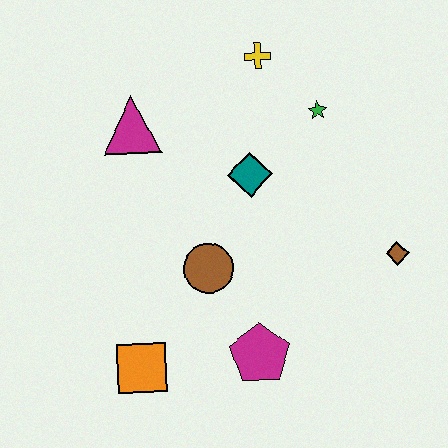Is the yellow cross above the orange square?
Yes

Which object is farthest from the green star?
The orange square is farthest from the green star.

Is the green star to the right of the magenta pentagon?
Yes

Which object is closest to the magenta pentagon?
The brown circle is closest to the magenta pentagon.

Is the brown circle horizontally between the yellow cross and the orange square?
Yes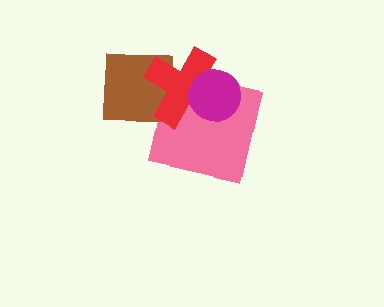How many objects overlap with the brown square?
1 object overlaps with the brown square.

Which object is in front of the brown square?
The red cross is in front of the brown square.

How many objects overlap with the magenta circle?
2 objects overlap with the magenta circle.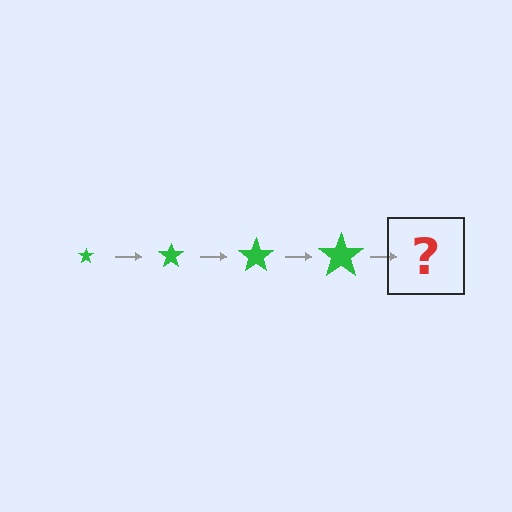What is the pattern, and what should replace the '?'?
The pattern is that the star gets progressively larger each step. The '?' should be a green star, larger than the previous one.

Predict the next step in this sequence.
The next step is a green star, larger than the previous one.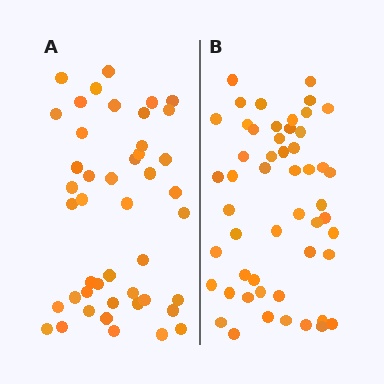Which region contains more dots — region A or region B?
Region B (the right region) has more dots.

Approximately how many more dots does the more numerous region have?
Region B has roughly 8 or so more dots than region A.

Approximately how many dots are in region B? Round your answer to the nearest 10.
About 50 dots. (The exact count is 52, which rounds to 50.)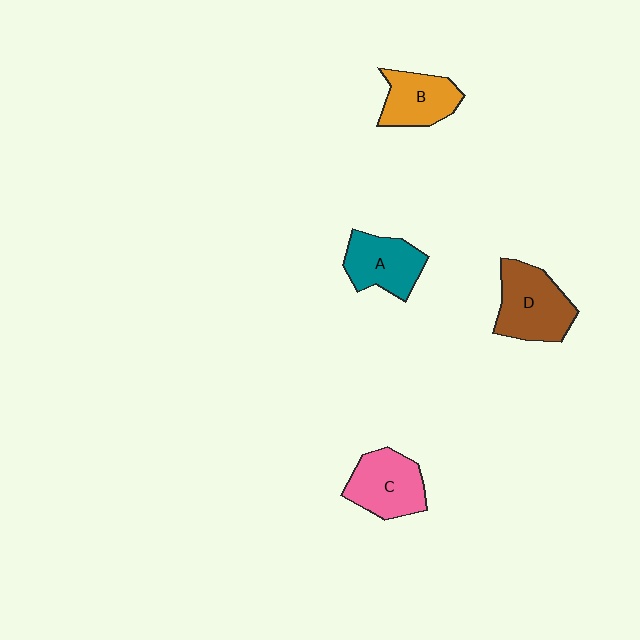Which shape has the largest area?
Shape D (brown).